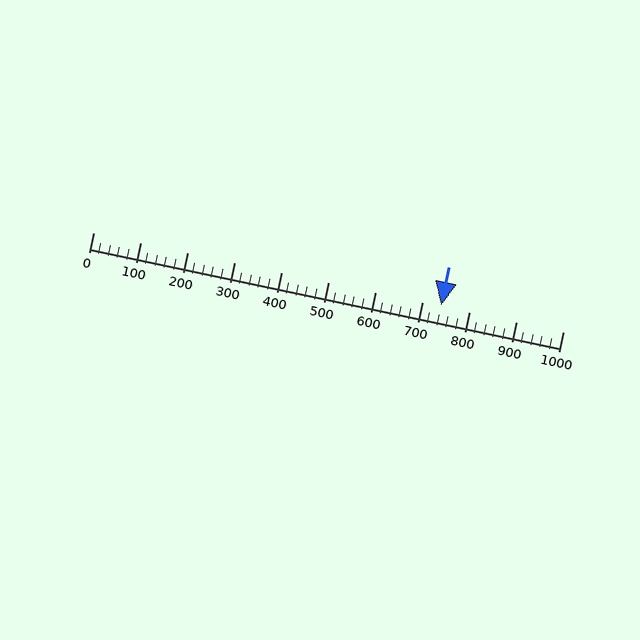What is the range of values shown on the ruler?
The ruler shows values from 0 to 1000.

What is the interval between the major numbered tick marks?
The major tick marks are spaced 100 units apart.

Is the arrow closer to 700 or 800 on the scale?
The arrow is closer to 700.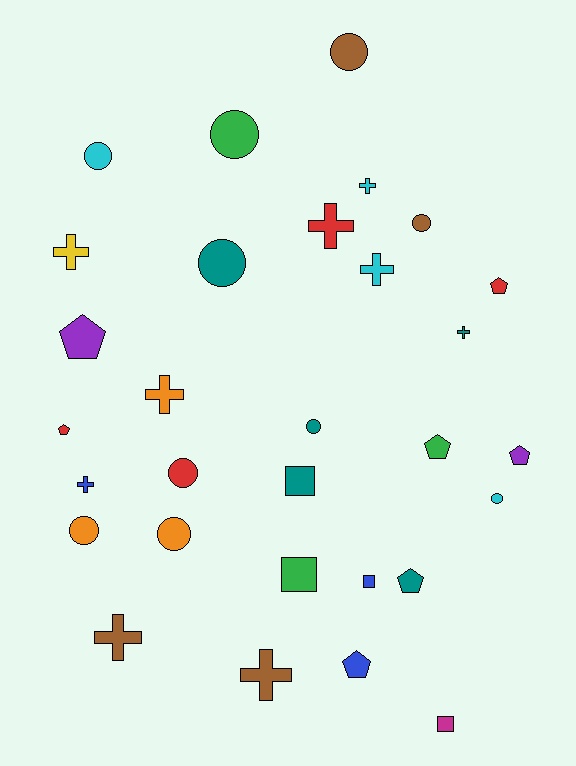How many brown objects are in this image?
There are 4 brown objects.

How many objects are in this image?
There are 30 objects.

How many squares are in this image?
There are 4 squares.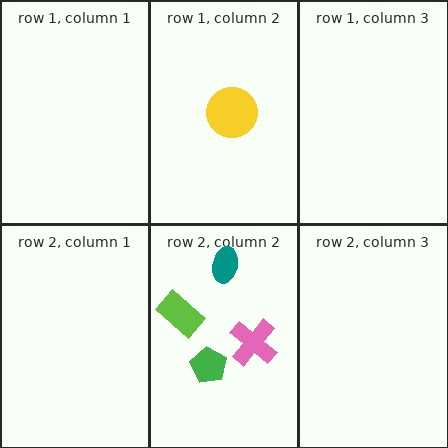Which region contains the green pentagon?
The row 2, column 2 region.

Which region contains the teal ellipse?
The row 2, column 2 region.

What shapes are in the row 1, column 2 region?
The yellow circle.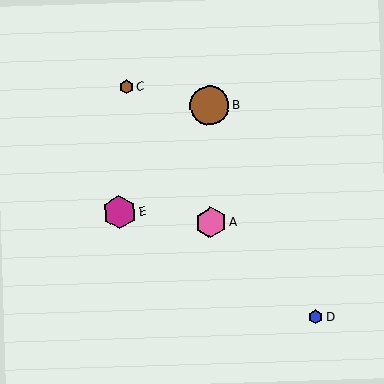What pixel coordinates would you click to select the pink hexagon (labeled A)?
Click at (211, 223) to select the pink hexagon A.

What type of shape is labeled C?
Shape C is a brown hexagon.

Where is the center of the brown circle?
The center of the brown circle is at (210, 105).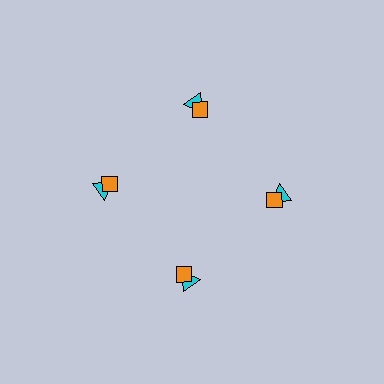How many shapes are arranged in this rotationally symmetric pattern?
There are 8 shapes, arranged in 4 groups of 2.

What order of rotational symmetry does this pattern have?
This pattern has 4-fold rotational symmetry.